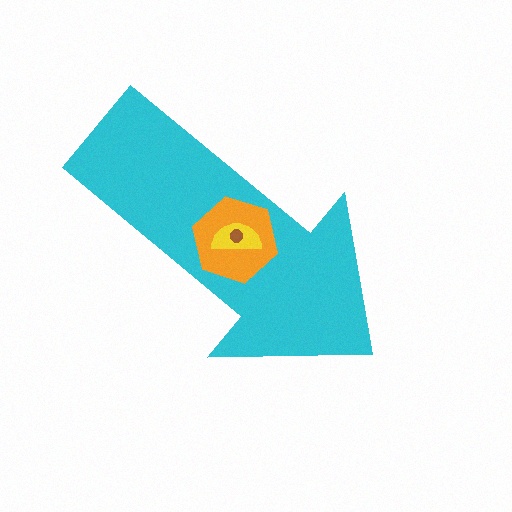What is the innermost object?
The brown circle.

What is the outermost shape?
The cyan arrow.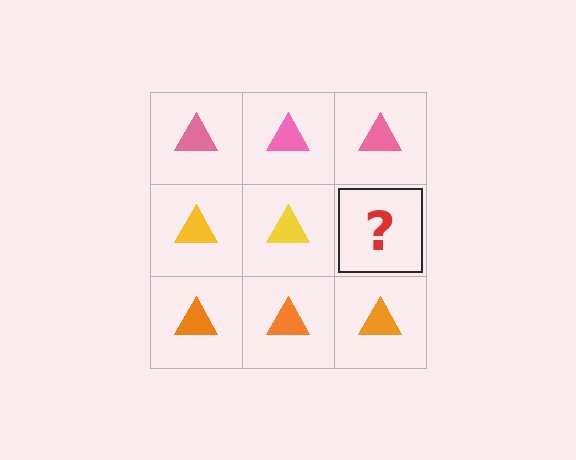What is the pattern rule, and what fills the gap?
The rule is that each row has a consistent color. The gap should be filled with a yellow triangle.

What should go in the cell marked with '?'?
The missing cell should contain a yellow triangle.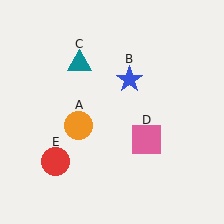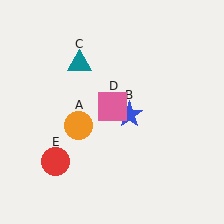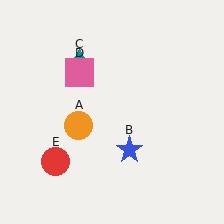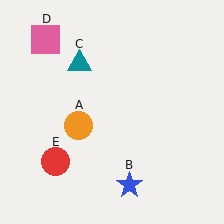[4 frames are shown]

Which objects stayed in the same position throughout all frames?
Orange circle (object A) and teal triangle (object C) and red circle (object E) remained stationary.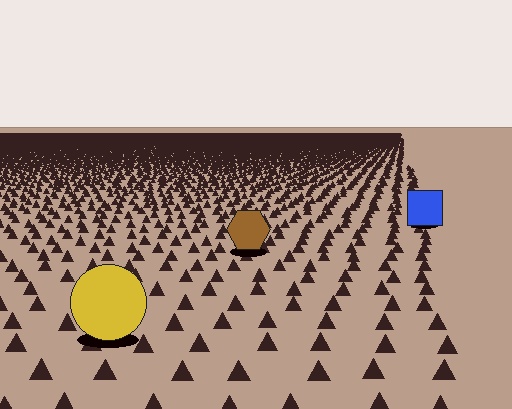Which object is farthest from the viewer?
The blue square is farthest from the viewer. It appears smaller and the ground texture around it is denser.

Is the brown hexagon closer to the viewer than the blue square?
Yes. The brown hexagon is closer — you can tell from the texture gradient: the ground texture is coarser near it.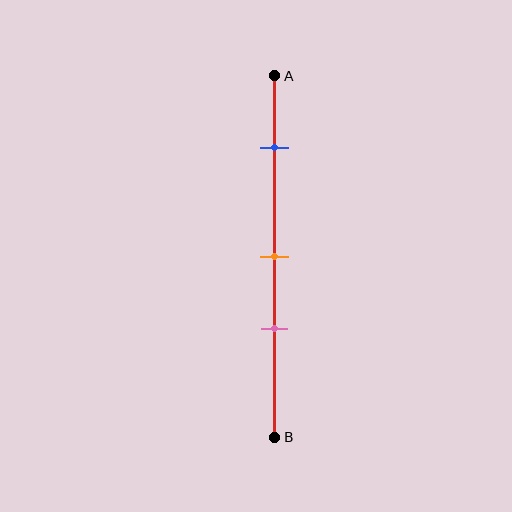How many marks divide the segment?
There are 3 marks dividing the segment.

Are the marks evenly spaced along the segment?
No, the marks are not evenly spaced.